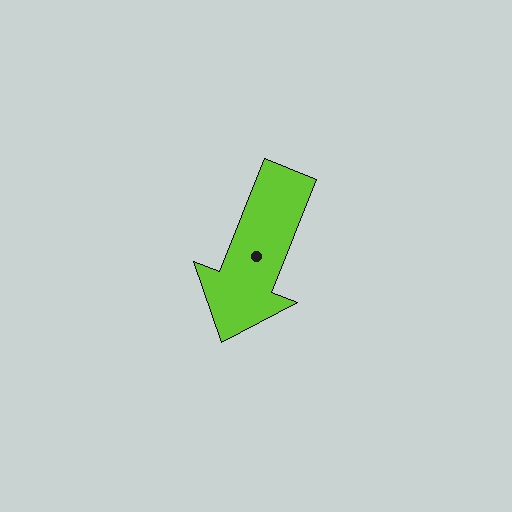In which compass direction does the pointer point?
South.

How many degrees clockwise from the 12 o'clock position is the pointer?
Approximately 202 degrees.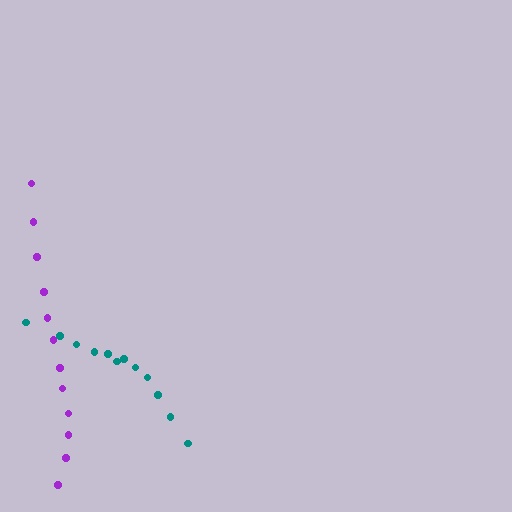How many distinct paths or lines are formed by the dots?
There are 2 distinct paths.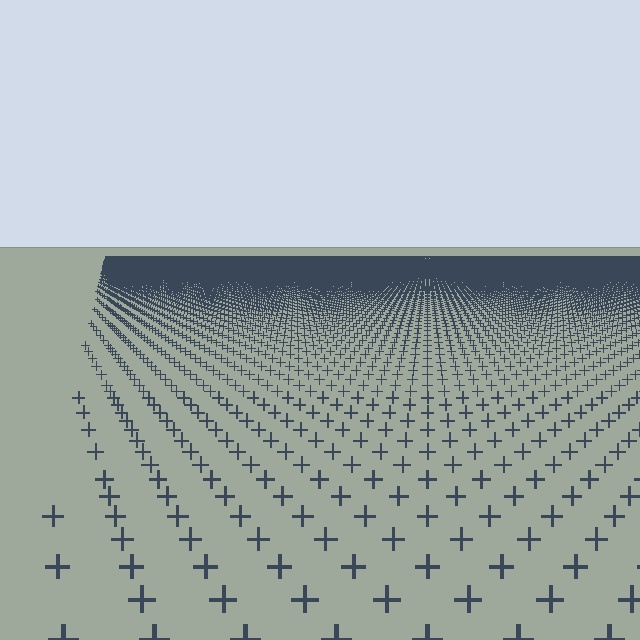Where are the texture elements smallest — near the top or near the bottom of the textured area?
Near the top.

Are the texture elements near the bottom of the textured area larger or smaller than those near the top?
Larger. Near the bottom, elements are closer to the viewer and appear at a bigger on-screen size.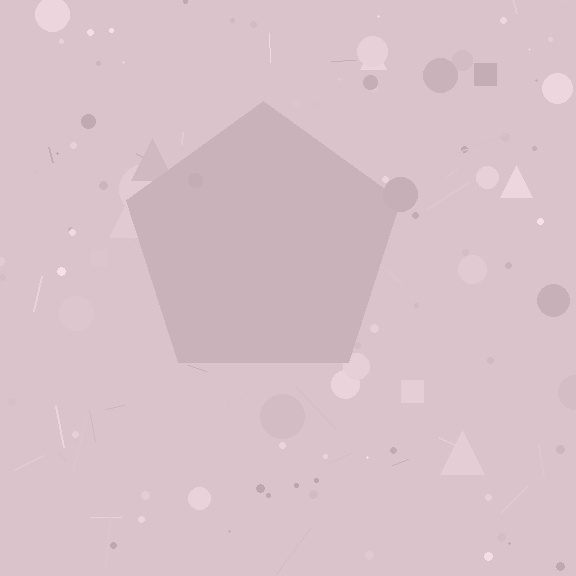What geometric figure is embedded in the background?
A pentagon is embedded in the background.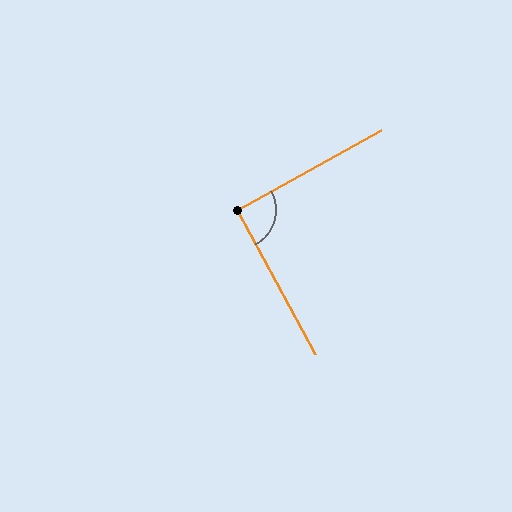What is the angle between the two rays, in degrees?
Approximately 90 degrees.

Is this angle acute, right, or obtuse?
It is approximately a right angle.